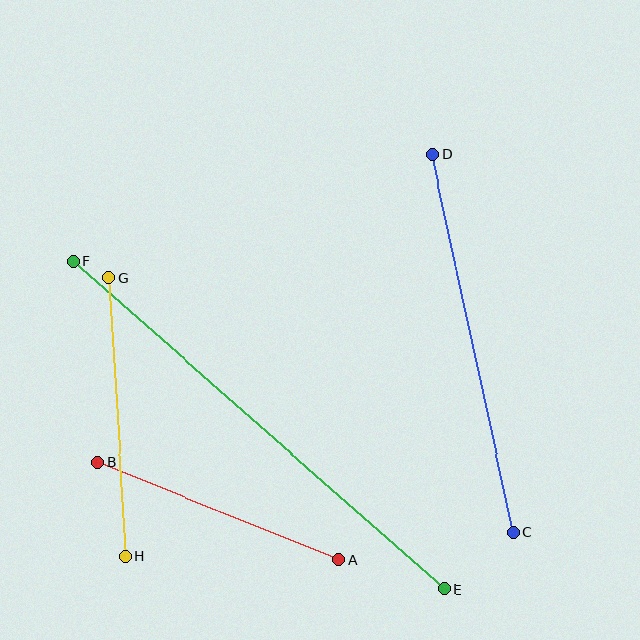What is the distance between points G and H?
The distance is approximately 279 pixels.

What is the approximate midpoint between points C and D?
The midpoint is at approximately (473, 343) pixels.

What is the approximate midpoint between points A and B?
The midpoint is at approximately (219, 511) pixels.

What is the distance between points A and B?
The distance is approximately 260 pixels.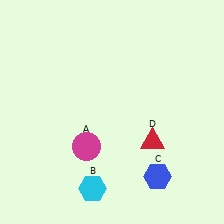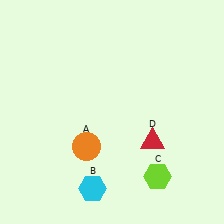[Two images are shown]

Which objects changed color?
A changed from magenta to orange. C changed from blue to lime.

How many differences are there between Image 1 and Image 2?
There are 2 differences between the two images.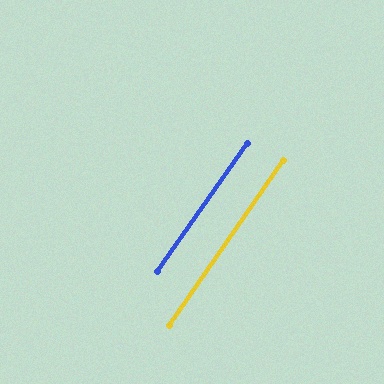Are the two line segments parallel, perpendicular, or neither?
Parallel — their directions differ by only 0.4°.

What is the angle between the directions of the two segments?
Approximately 0 degrees.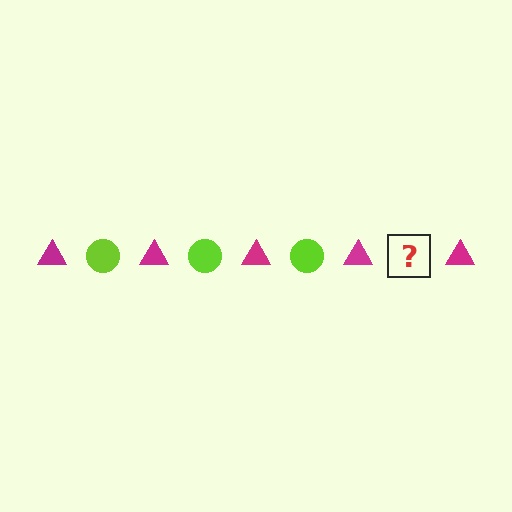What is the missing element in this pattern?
The missing element is a lime circle.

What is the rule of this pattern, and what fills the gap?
The rule is that the pattern alternates between magenta triangle and lime circle. The gap should be filled with a lime circle.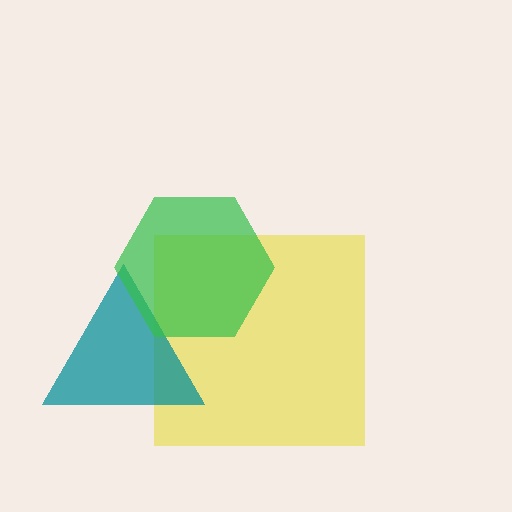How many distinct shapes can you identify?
There are 3 distinct shapes: a yellow square, a teal triangle, a green hexagon.